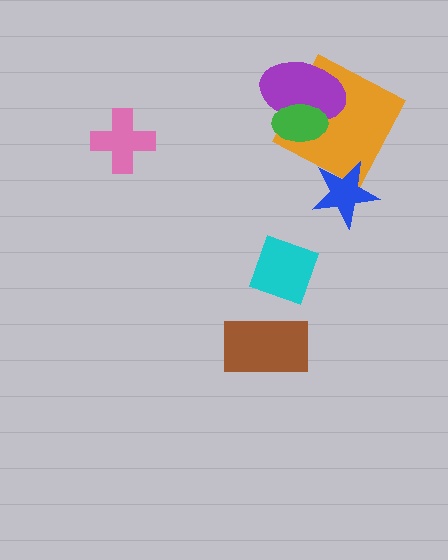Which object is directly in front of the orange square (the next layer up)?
The purple ellipse is directly in front of the orange square.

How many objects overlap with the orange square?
3 objects overlap with the orange square.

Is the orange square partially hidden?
Yes, it is partially covered by another shape.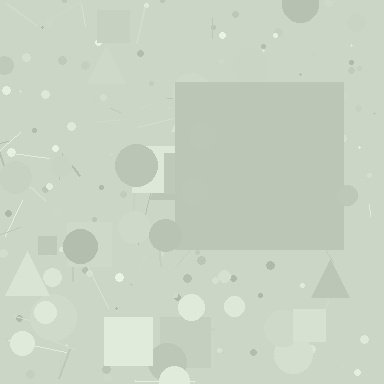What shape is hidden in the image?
A square is hidden in the image.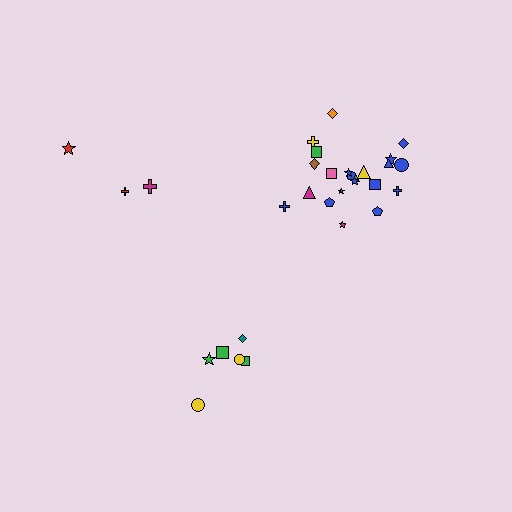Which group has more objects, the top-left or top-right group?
The top-right group.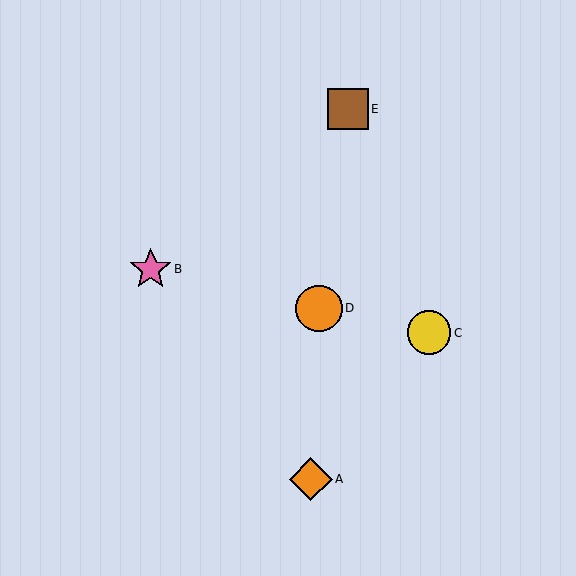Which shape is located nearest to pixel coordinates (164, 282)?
The pink star (labeled B) at (151, 269) is nearest to that location.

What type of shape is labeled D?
Shape D is an orange circle.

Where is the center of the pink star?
The center of the pink star is at (151, 269).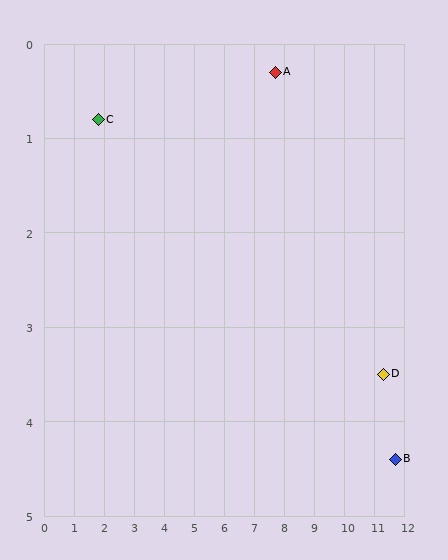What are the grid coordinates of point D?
Point D is at approximately (11.3, 3.5).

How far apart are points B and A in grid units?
Points B and A are about 5.7 grid units apart.